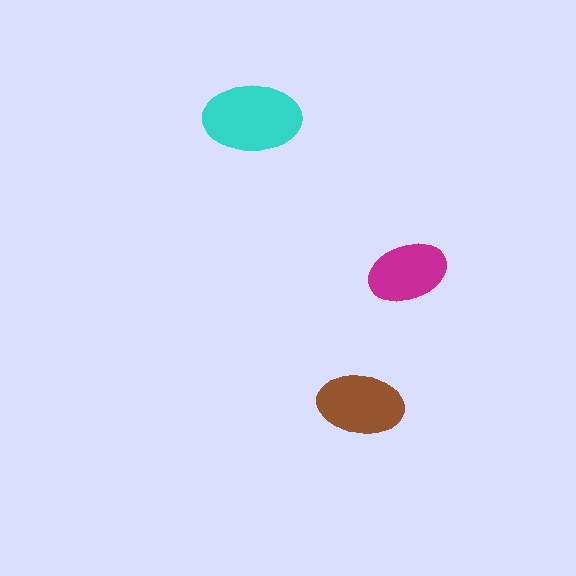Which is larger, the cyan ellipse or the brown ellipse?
The cyan one.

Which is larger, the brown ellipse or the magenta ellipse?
The brown one.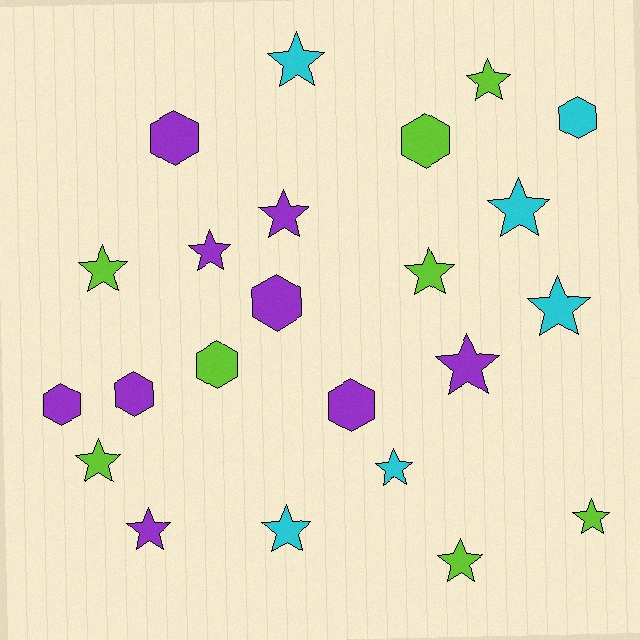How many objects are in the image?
There are 23 objects.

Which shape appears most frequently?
Star, with 15 objects.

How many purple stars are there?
There are 4 purple stars.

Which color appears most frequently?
Purple, with 9 objects.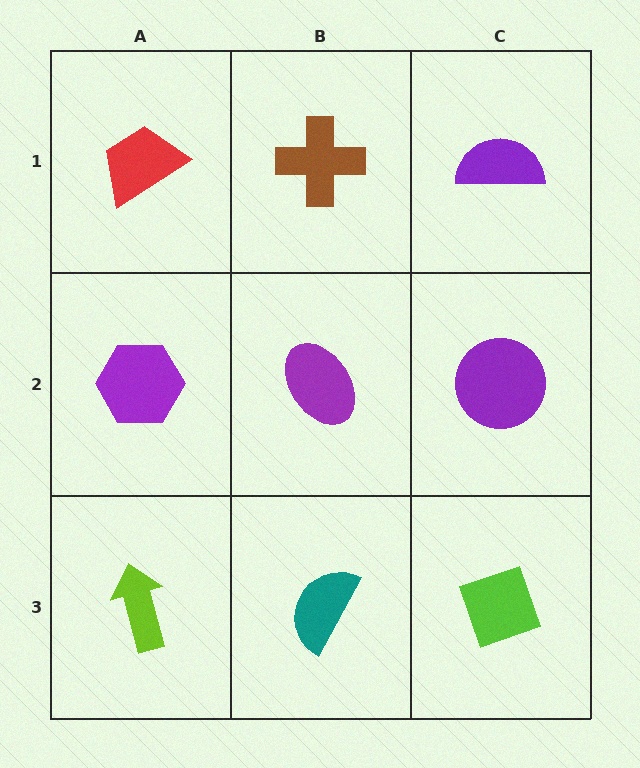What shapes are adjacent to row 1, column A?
A purple hexagon (row 2, column A), a brown cross (row 1, column B).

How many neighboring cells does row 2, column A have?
3.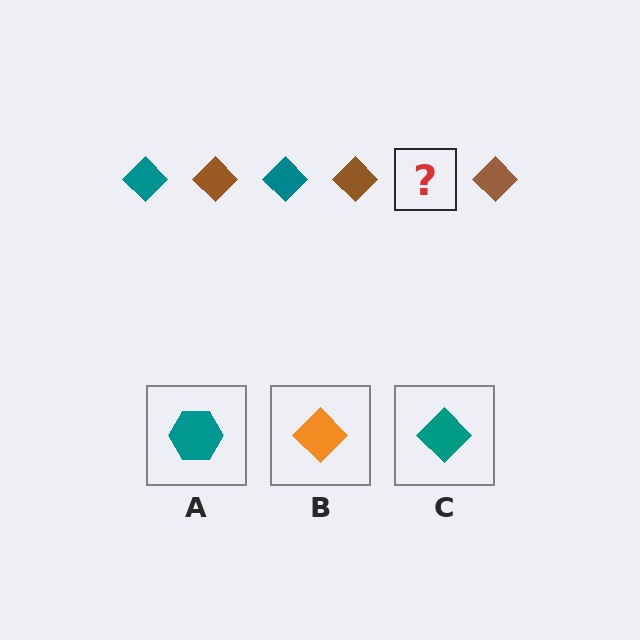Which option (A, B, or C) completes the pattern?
C.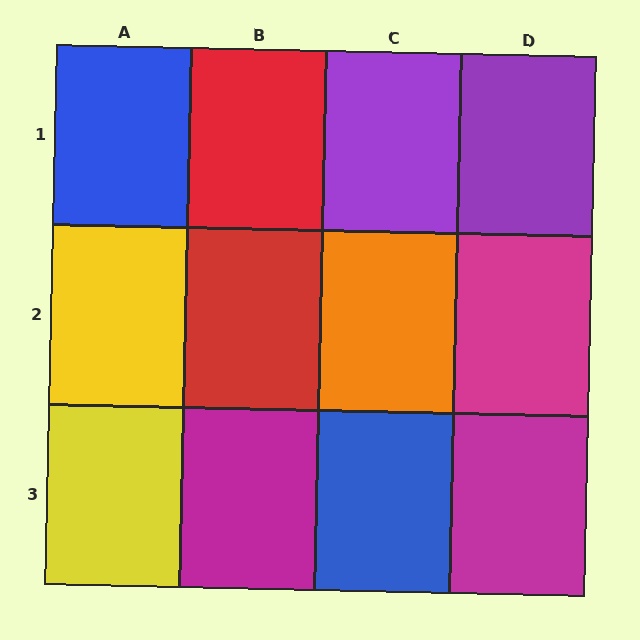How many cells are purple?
2 cells are purple.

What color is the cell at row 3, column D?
Magenta.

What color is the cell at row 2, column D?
Magenta.